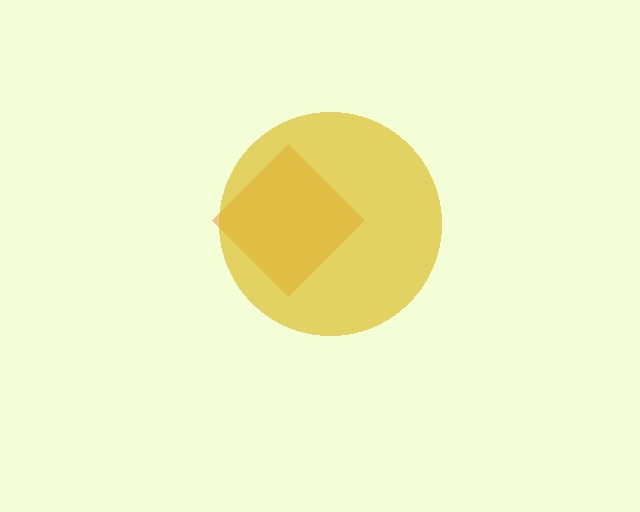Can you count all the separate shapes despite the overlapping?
Yes, there are 2 separate shapes.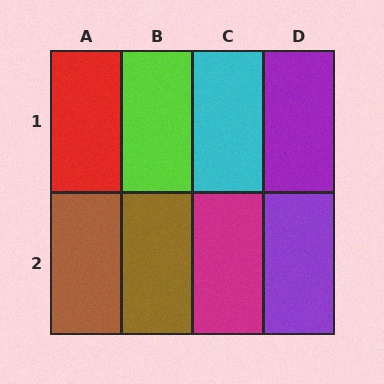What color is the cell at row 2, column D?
Purple.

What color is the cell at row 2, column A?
Brown.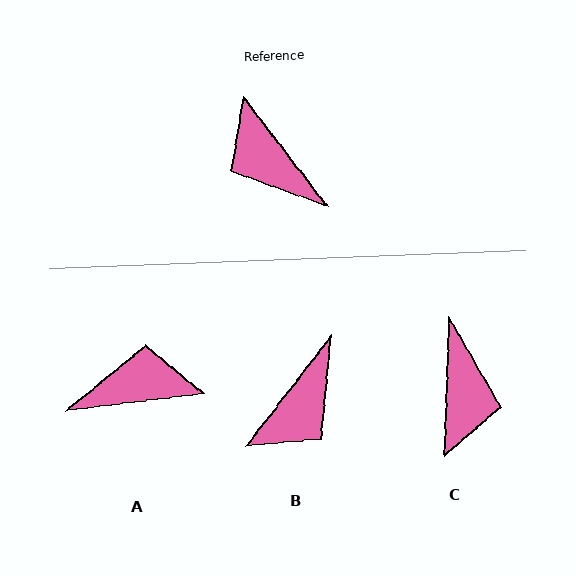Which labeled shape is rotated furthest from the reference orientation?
C, about 140 degrees away.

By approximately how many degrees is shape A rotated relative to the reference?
Approximately 121 degrees clockwise.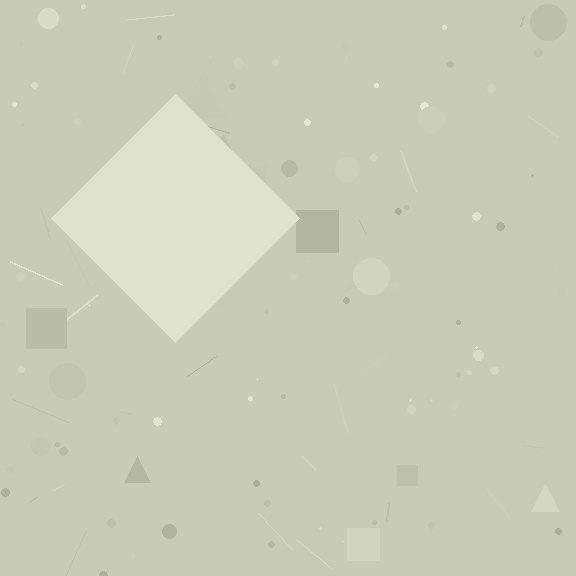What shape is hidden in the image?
A diamond is hidden in the image.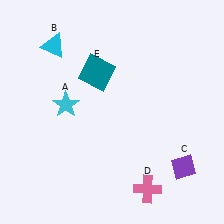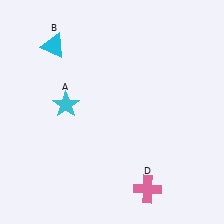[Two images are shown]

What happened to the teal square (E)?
The teal square (E) was removed in Image 2. It was in the top-left area of Image 1.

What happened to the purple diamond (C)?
The purple diamond (C) was removed in Image 2. It was in the bottom-right area of Image 1.